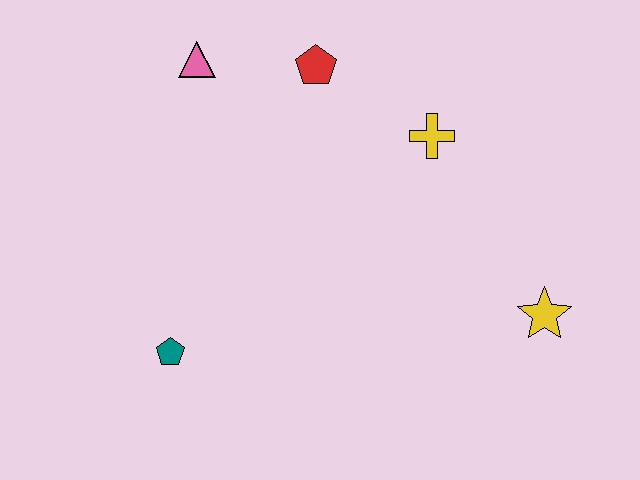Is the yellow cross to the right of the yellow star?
No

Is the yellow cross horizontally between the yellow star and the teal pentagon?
Yes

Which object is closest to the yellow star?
The yellow cross is closest to the yellow star.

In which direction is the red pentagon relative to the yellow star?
The red pentagon is above the yellow star.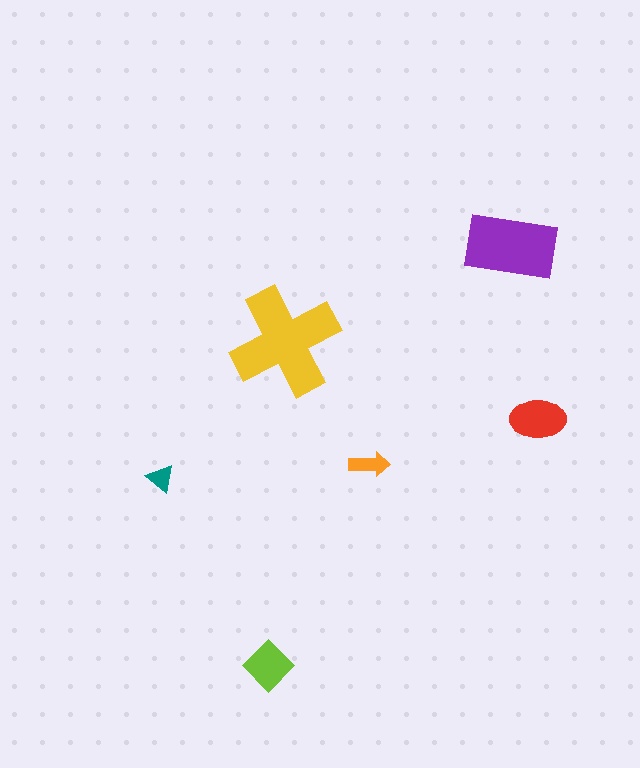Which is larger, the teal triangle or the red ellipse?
The red ellipse.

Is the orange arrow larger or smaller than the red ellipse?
Smaller.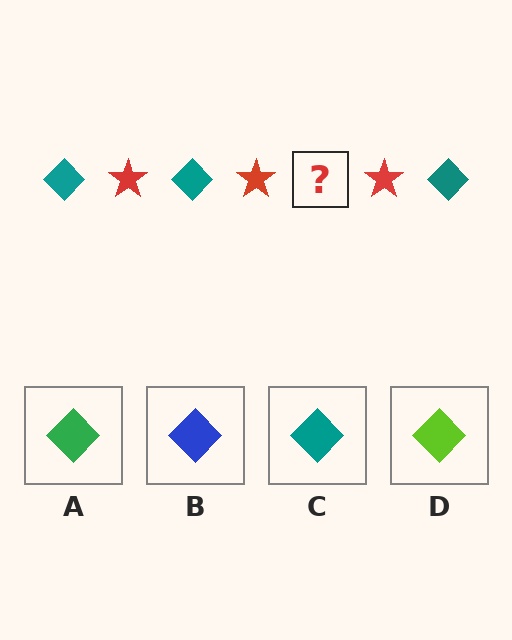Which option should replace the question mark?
Option C.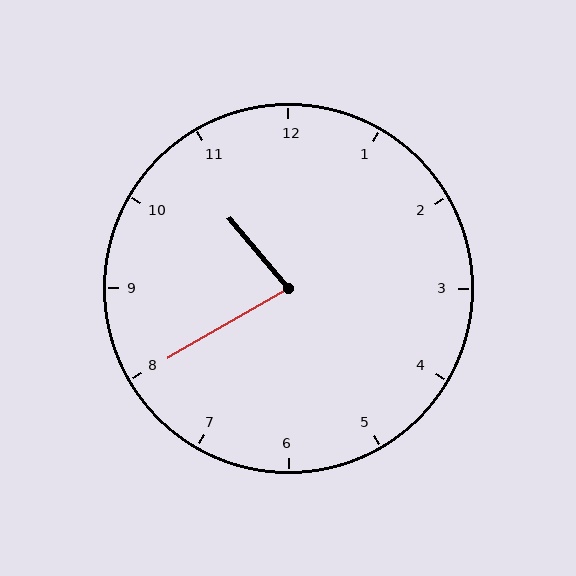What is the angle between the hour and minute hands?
Approximately 80 degrees.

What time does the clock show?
10:40.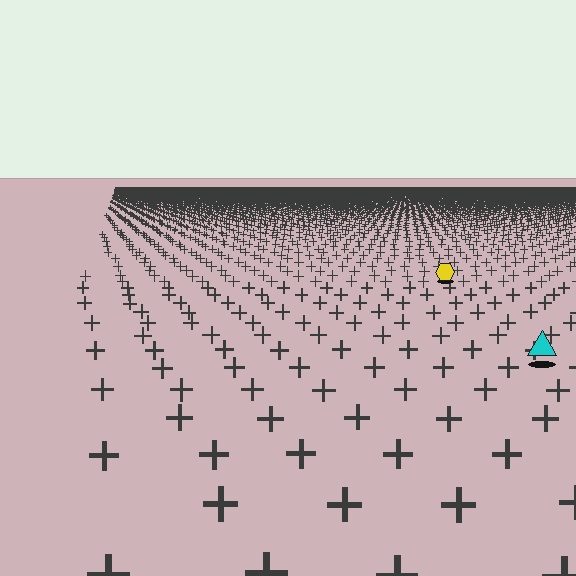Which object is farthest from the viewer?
The yellow hexagon is farthest from the viewer. It appears smaller and the ground texture around it is denser.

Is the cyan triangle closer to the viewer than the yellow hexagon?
Yes. The cyan triangle is closer — you can tell from the texture gradient: the ground texture is coarser near it.